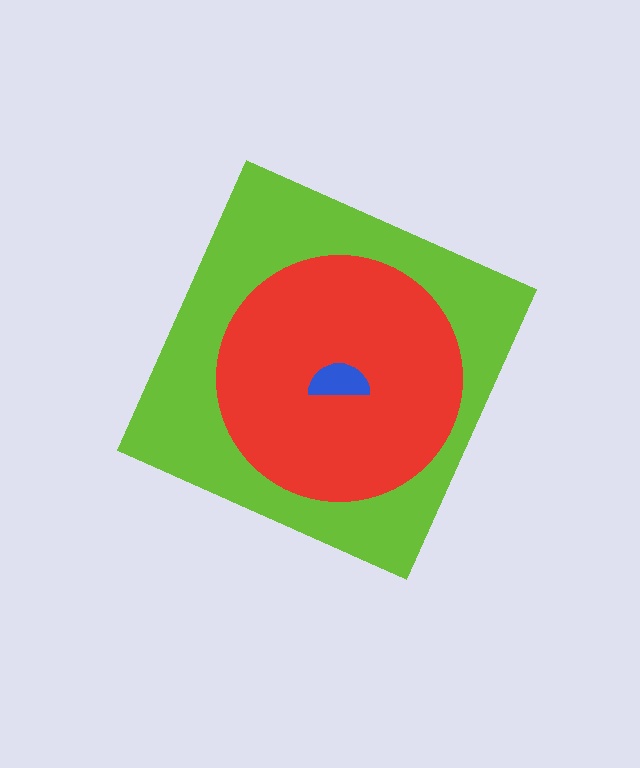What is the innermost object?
The blue semicircle.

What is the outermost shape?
The lime diamond.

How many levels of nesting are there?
3.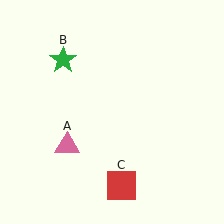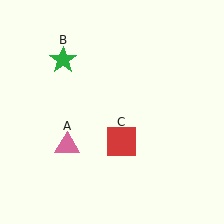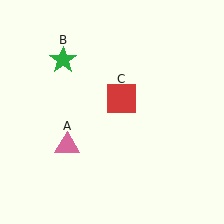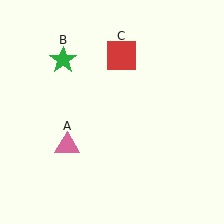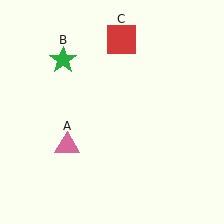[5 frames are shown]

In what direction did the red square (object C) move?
The red square (object C) moved up.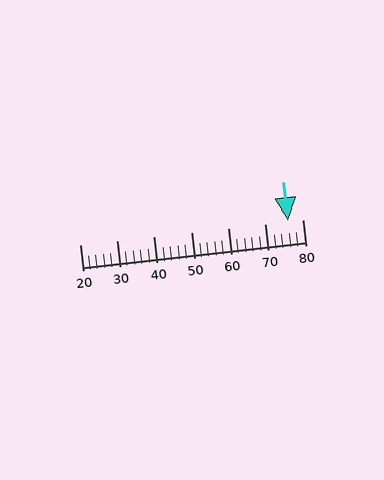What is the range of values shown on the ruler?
The ruler shows values from 20 to 80.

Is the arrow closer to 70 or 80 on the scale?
The arrow is closer to 80.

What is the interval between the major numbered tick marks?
The major tick marks are spaced 10 units apart.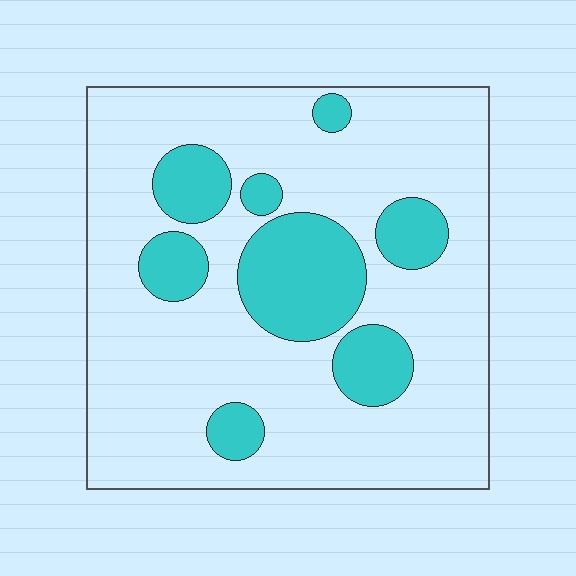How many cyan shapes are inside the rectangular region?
8.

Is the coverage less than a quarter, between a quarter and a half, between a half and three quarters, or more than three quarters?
Less than a quarter.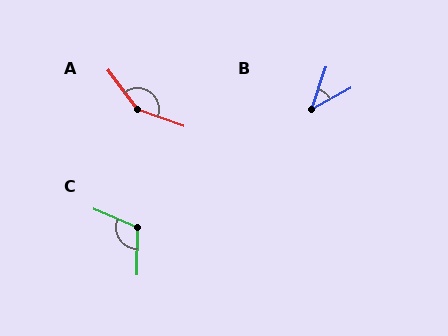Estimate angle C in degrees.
Approximately 112 degrees.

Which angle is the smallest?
B, at approximately 42 degrees.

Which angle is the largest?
A, at approximately 146 degrees.